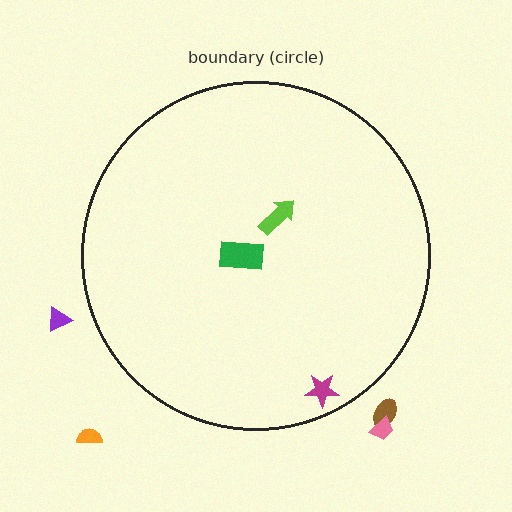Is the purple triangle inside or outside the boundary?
Outside.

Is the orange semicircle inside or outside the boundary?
Outside.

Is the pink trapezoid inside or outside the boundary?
Outside.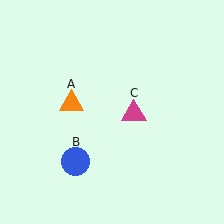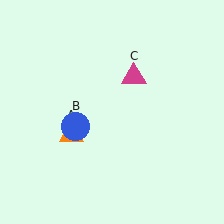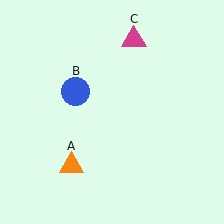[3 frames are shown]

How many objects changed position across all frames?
3 objects changed position: orange triangle (object A), blue circle (object B), magenta triangle (object C).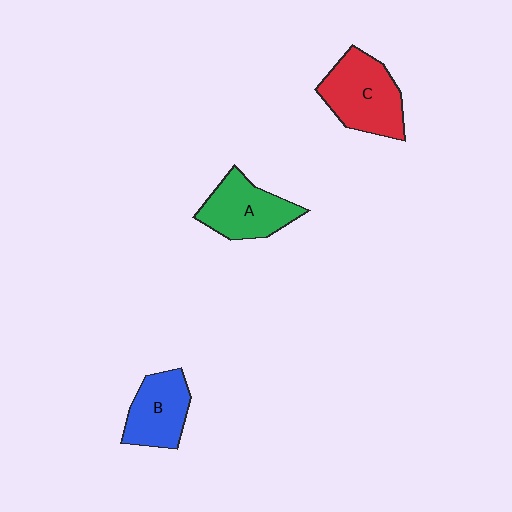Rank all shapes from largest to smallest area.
From largest to smallest: C (red), A (green), B (blue).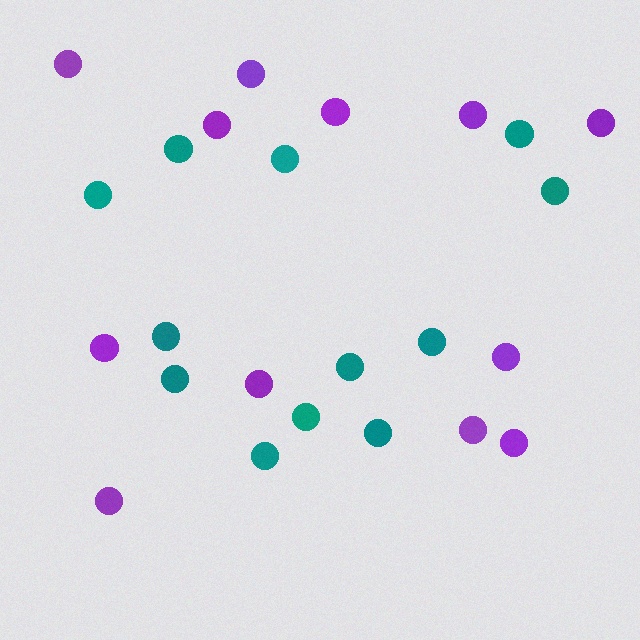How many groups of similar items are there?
There are 2 groups: one group of purple circles (12) and one group of teal circles (12).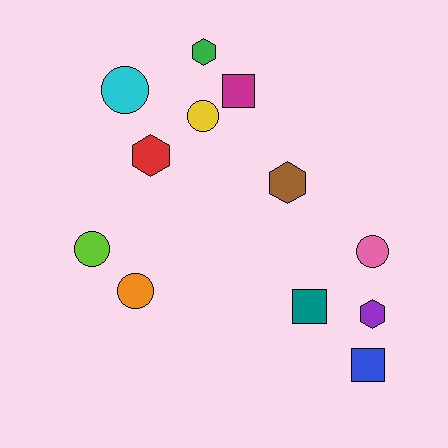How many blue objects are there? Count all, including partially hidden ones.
There is 1 blue object.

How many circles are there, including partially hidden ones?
There are 5 circles.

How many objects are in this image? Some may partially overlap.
There are 12 objects.